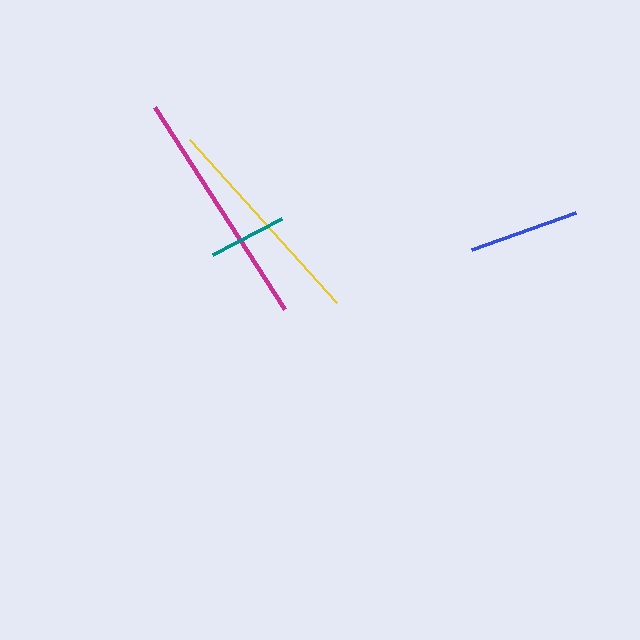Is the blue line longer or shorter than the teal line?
The blue line is longer than the teal line.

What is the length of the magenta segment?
The magenta segment is approximately 240 pixels long.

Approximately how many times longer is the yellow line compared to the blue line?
The yellow line is approximately 2.0 times the length of the blue line.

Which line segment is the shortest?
The teal line is the shortest at approximately 78 pixels.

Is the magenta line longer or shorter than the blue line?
The magenta line is longer than the blue line.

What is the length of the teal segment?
The teal segment is approximately 78 pixels long.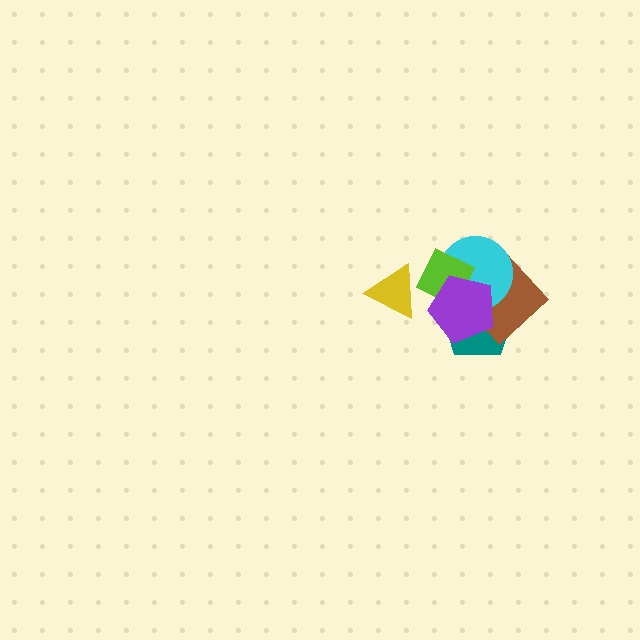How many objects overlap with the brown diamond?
4 objects overlap with the brown diamond.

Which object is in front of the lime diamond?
The purple pentagon is in front of the lime diamond.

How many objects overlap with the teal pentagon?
4 objects overlap with the teal pentagon.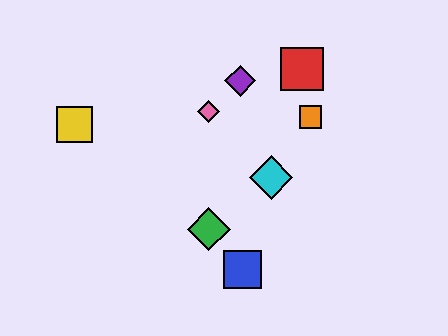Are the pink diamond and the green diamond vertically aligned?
Yes, both are at x≈209.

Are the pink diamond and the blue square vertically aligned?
No, the pink diamond is at x≈209 and the blue square is at x≈242.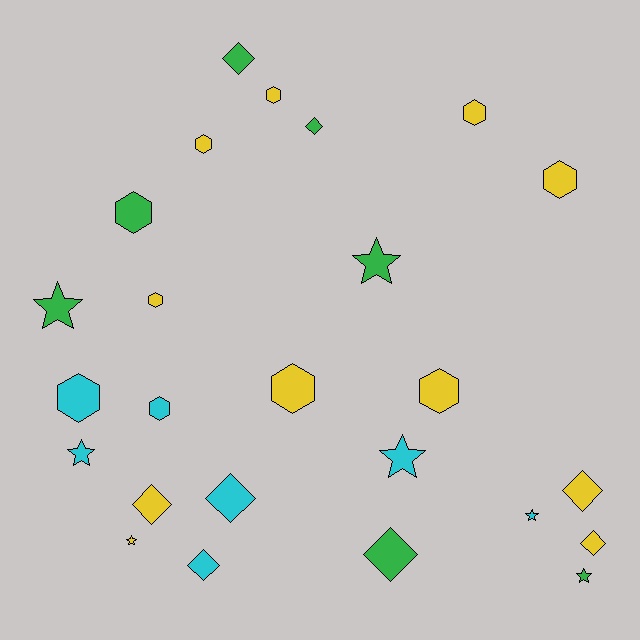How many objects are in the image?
There are 25 objects.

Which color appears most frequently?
Yellow, with 11 objects.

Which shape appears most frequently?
Hexagon, with 10 objects.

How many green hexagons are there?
There is 1 green hexagon.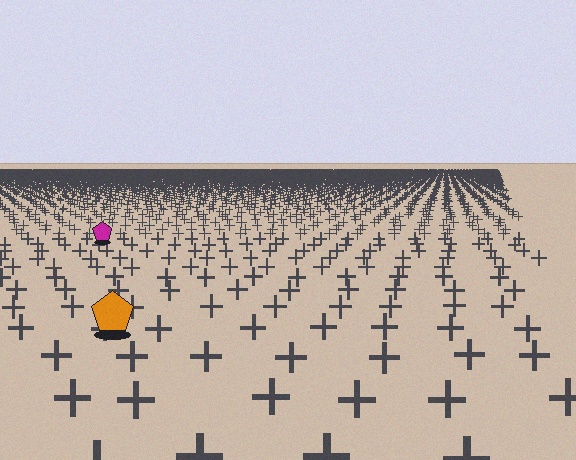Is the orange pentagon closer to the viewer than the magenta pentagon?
Yes. The orange pentagon is closer — you can tell from the texture gradient: the ground texture is coarser near it.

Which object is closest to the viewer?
The orange pentagon is closest. The texture marks near it are larger and more spread out.